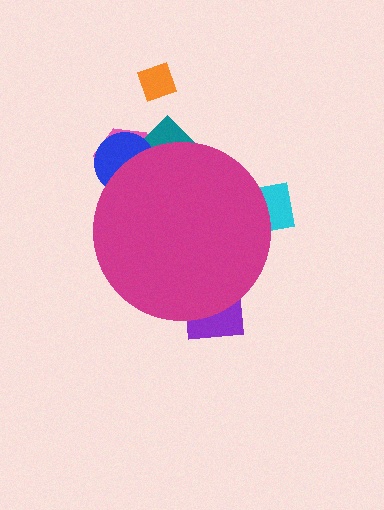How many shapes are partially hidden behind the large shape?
5 shapes are partially hidden.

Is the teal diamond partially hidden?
Yes, the teal diamond is partially hidden behind the magenta circle.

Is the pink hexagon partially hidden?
Yes, the pink hexagon is partially hidden behind the magenta circle.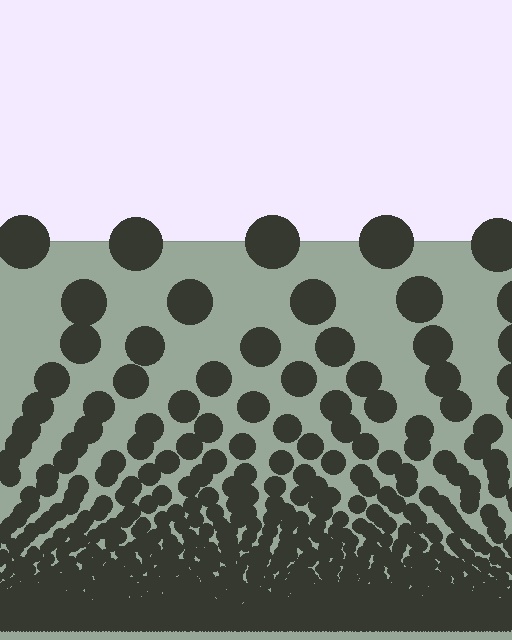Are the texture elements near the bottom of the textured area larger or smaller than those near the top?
Smaller. The gradient is inverted — elements near the bottom are smaller and denser.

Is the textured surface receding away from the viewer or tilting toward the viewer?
The surface appears to tilt toward the viewer. Texture elements get larger and sparser toward the top.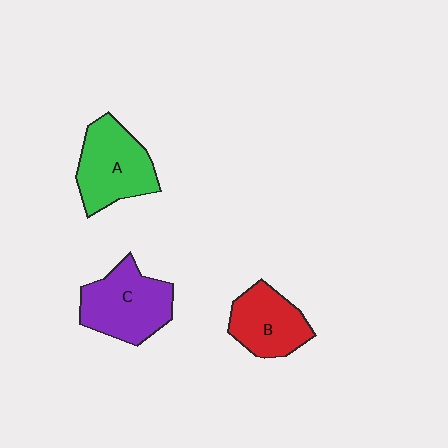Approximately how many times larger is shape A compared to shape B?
Approximately 1.2 times.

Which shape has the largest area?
Shape C (purple).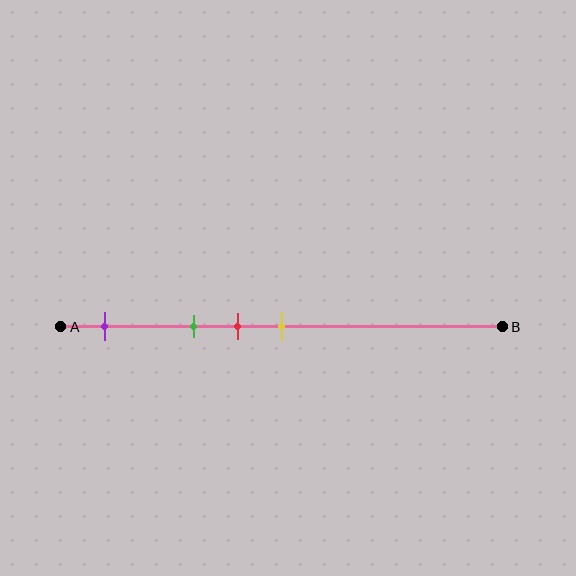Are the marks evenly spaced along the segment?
No, the marks are not evenly spaced.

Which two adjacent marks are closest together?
The red and yellow marks are the closest adjacent pair.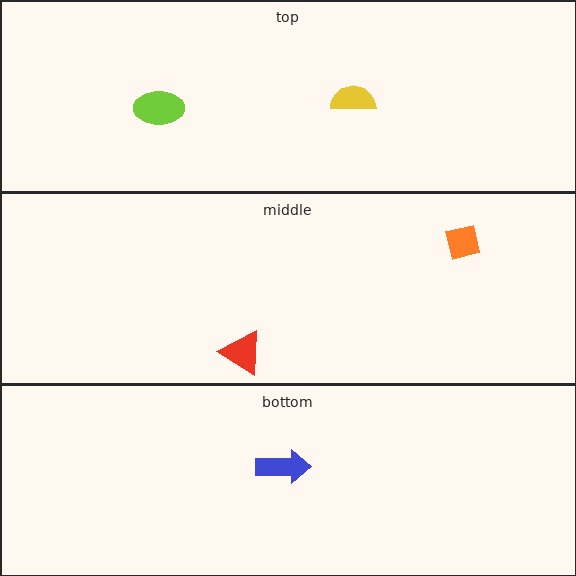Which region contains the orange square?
The middle region.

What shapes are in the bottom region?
The blue arrow.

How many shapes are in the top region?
2.